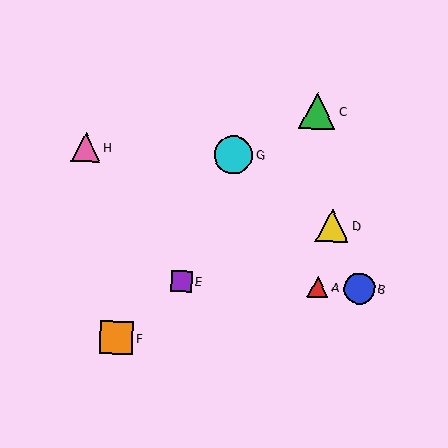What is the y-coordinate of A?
Object A is at y≈287.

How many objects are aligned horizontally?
3 objects (A, B, E) are aligned horizontally.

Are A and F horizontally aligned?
No, A is at y≈287 and F is at y≈338.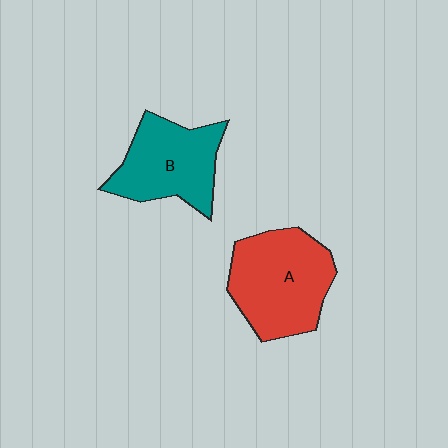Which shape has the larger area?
Shape A (red).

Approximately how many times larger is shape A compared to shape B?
Approximately 1.2 times.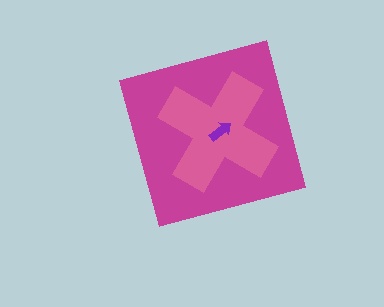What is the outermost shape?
The magenta diamond.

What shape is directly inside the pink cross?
The purple arrow.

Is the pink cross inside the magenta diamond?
Yes.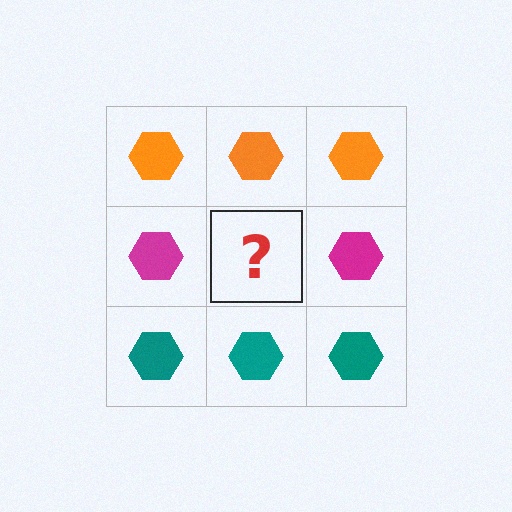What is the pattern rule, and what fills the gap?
The rule is that each row has a consistent color. The gap should be filled with a magenta hexagon.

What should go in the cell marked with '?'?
The missing cell should contain a magenta hexagon.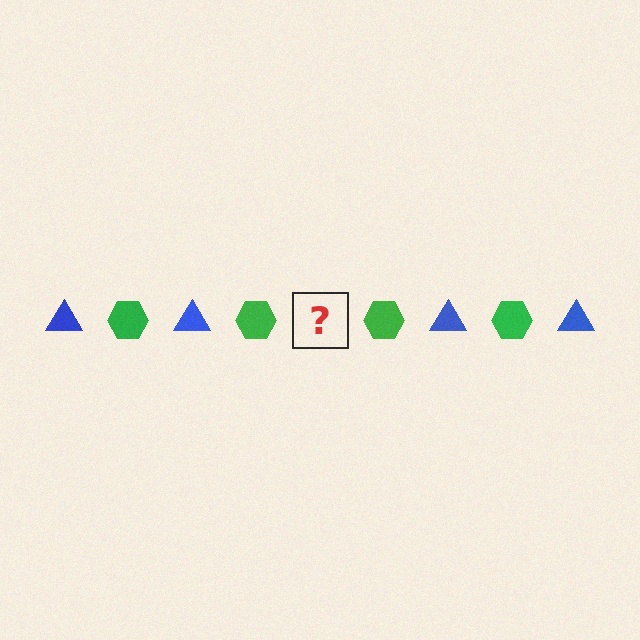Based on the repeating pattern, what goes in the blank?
The blank should be a blue triangle.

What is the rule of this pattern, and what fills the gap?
The rule is that the pattern alternates between blue triangle and green hexagon. The gap should be filled with a blue triangle.